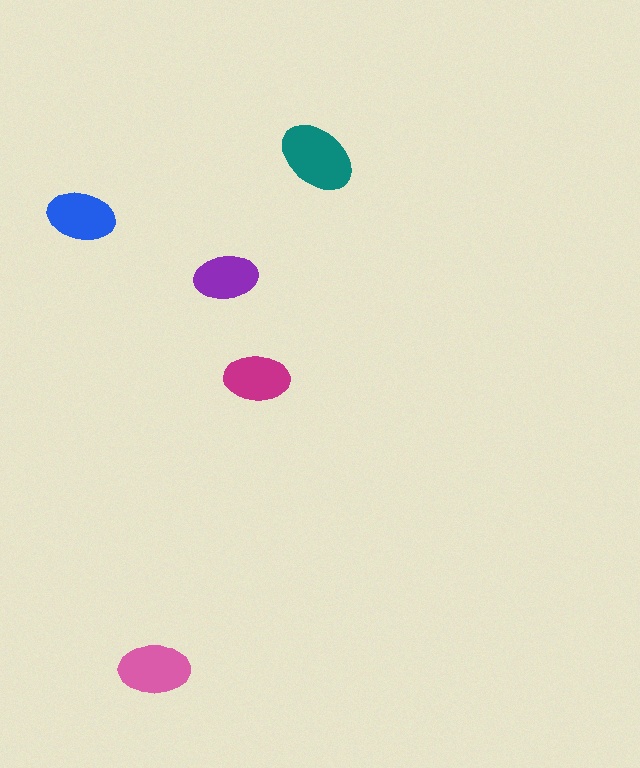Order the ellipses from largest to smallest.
the teal one, the pink one, the blue one, the magenta one, the purple one.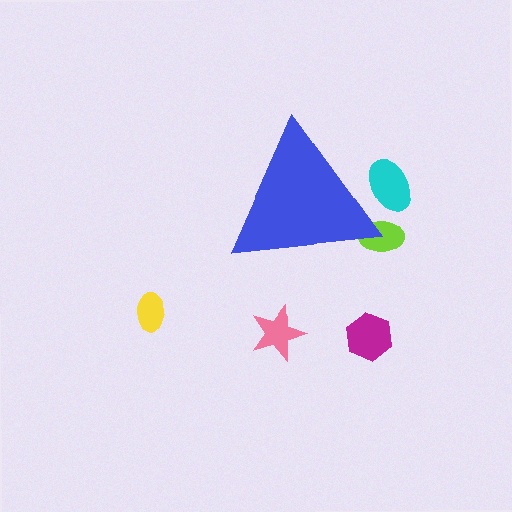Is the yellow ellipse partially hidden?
No, the yellow ellipse is fully visible.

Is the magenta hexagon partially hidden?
No, the magenta hexagon is fully visible.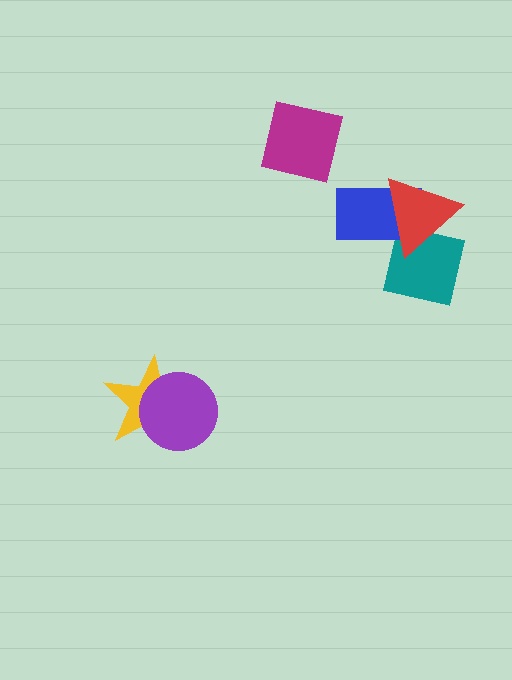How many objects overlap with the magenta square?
0 objects overlap with the magenta square.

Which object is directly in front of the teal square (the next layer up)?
The blue rectangle is directly in front of the teal square.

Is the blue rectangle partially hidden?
Yes, it is partially covered by another shape.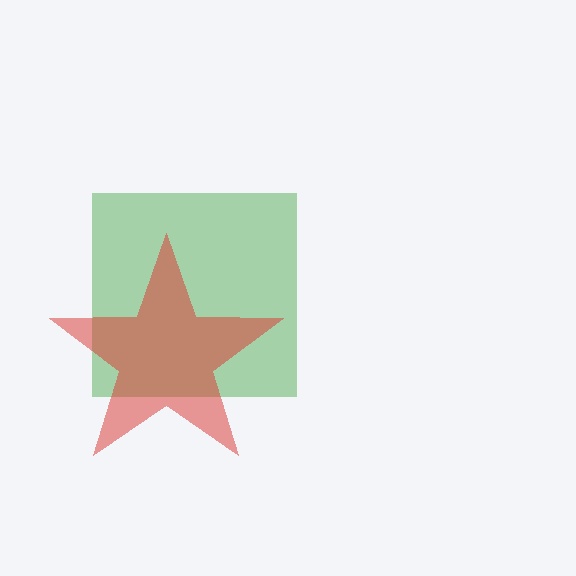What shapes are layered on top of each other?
The layered shapes are: a green square, a red star.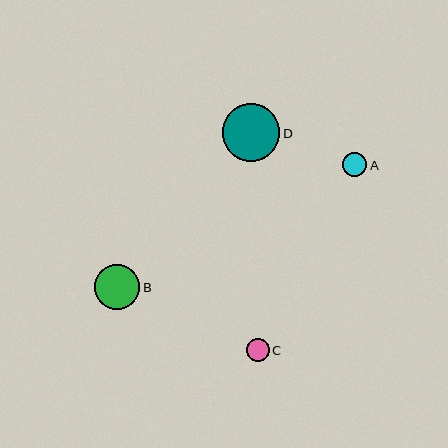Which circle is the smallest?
Circle C is the smallest with a size of approximately 23 pixels.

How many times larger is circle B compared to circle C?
Circle B is approximately 2.0 times the size of circle C.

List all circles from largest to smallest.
From largest to smallest: D, B, A, C.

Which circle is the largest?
Circle D is the largest with a size of approximately 57 pixels.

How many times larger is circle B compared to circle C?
Circle B is approximately 2.0 times the size of circle C.